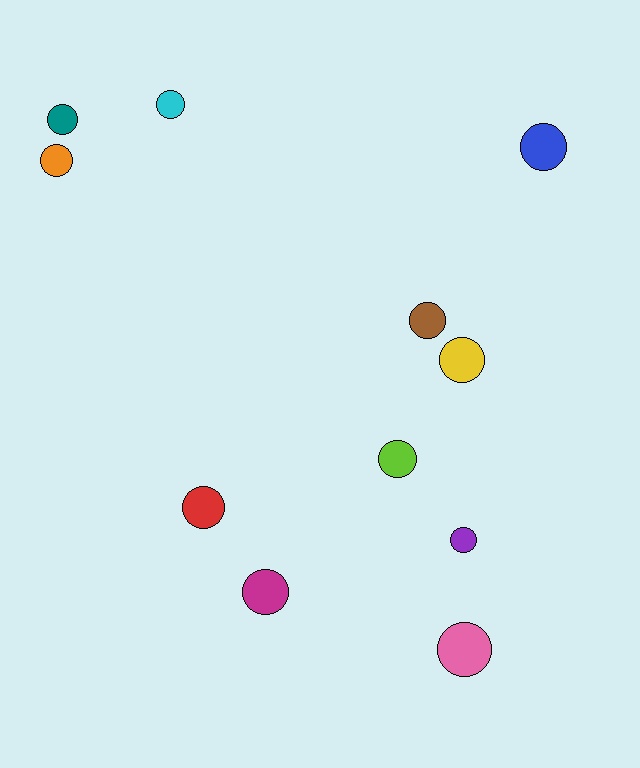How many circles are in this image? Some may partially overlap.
There are 11 circles.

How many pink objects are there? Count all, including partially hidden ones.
There is 1 pink object.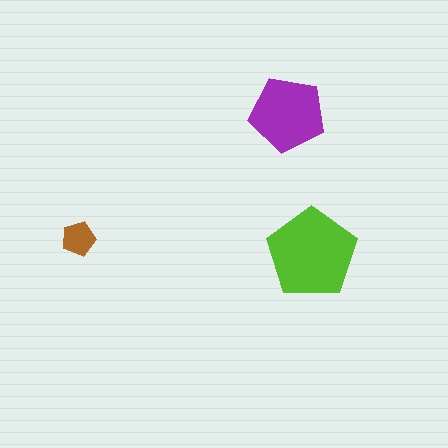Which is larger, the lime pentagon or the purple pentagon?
The lime one.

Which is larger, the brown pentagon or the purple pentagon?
The purple one.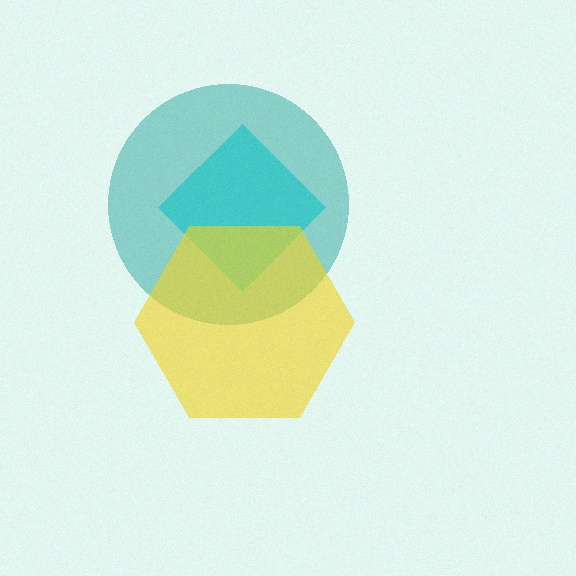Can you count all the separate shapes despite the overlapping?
Yes, there are 3 separate shapes.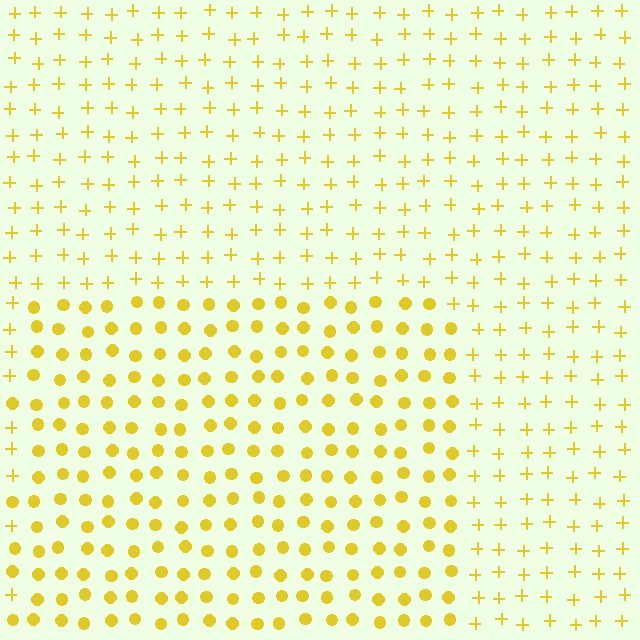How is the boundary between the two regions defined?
The boundary is defined by a change in element shape: circles inside vs. plus signs outside. All elements share the same color and spacing.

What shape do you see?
I see a rectangle.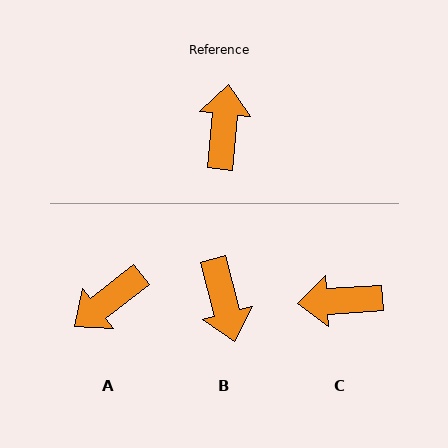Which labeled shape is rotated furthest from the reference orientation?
B, about 160 degrees away.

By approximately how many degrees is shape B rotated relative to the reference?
Approximately 160 degrees clockwise.